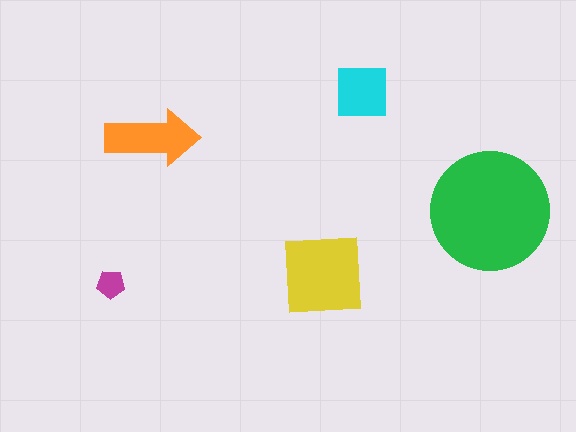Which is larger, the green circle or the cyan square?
The green circle.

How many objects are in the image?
There are 5 objects in the image.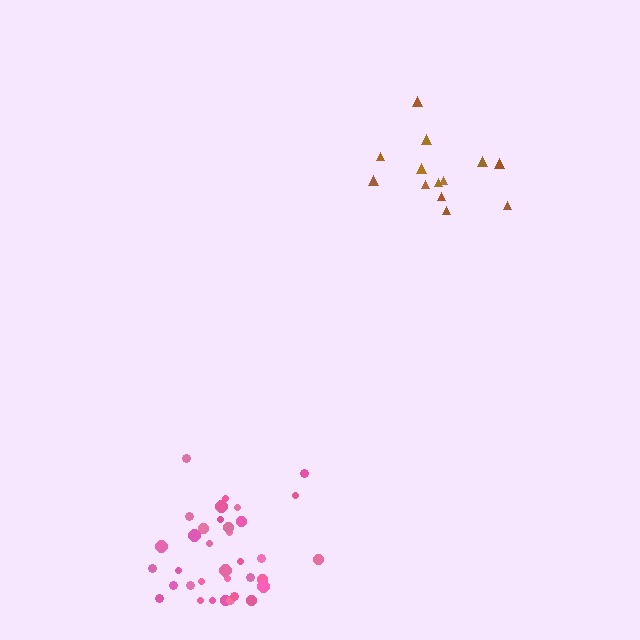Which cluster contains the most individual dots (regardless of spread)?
Pink (35).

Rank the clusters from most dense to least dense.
pink, brown.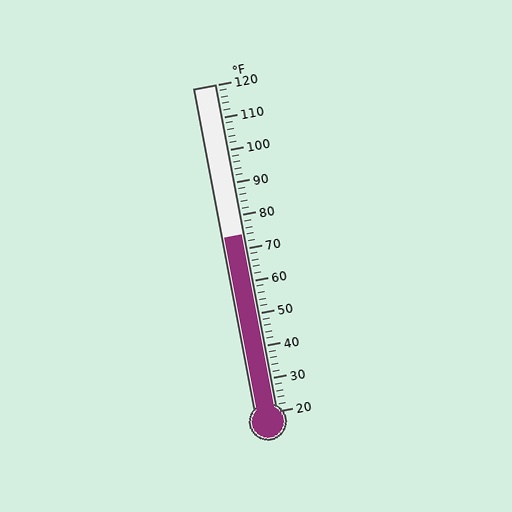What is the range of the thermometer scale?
The thermometer scale ranges from 20°F to 120°F.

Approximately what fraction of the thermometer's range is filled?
The thermometer is filled to approximately 55% of its range.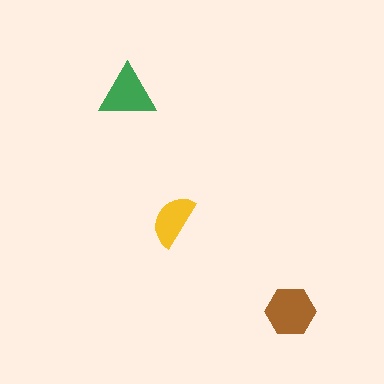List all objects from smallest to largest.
The yellow semicircle, the green triangle, the brown hexagon.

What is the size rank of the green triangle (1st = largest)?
2nd.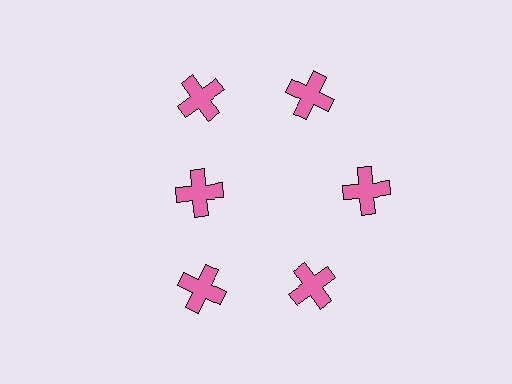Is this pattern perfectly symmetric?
No. The 6 pink crosses are arranged in a ring, but one element near the 9 o'clock position is pulled inward toward the center, breaking the 6-fold rotational symmetry.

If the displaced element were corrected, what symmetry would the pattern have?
It would have 6-fold rotational symmetry — the pattern would map onto itself every 60 degrees.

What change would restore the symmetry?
The symmetry would be restored by moving it outward, back onto the ring so that all 6 crosses sit at equal angles and equal distance from the center.